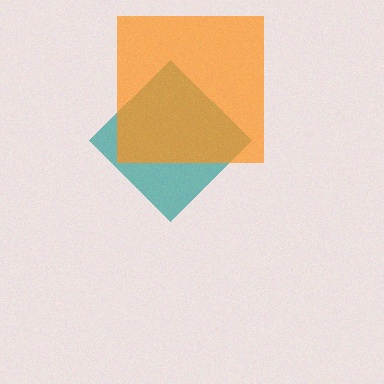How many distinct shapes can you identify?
There are 2 distinct shapes: a teal diamond, an orange square.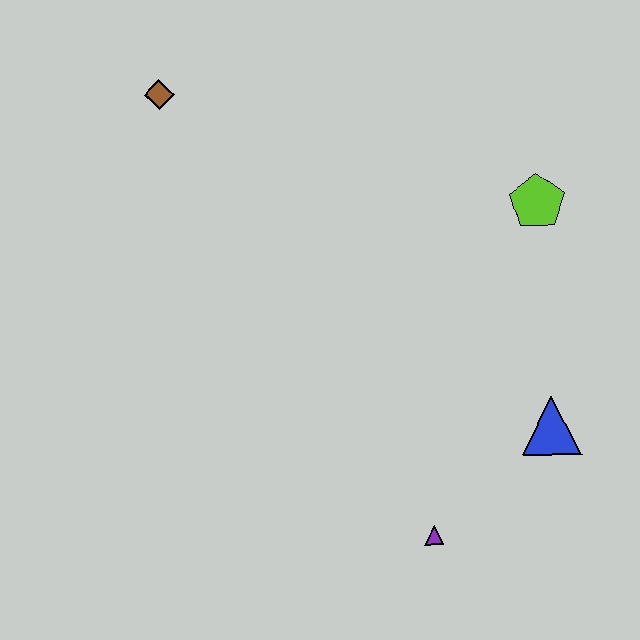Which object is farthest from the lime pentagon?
The brown diamond is farthest from the lime pentagon.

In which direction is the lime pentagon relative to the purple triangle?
The lime pentagon is above the purple triangle.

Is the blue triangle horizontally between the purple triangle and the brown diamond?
No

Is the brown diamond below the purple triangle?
No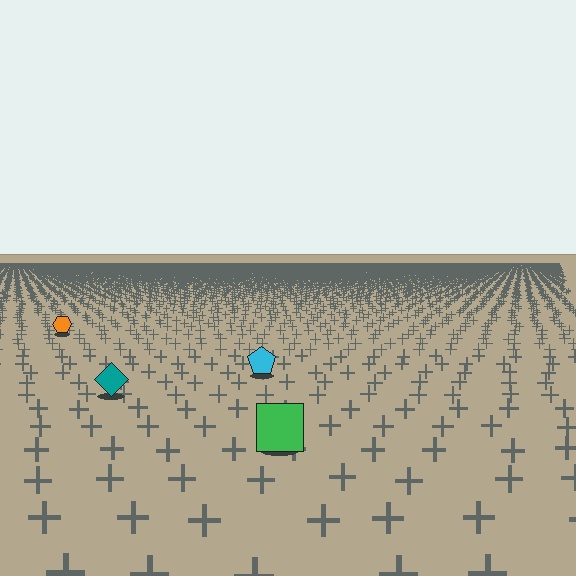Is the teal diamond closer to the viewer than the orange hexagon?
Yes. The teal diamond is closer — you can tell from the texture gradient: the ground texture is coarser near it.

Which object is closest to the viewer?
The green square is closest. The texture marks near it are larger and more spread out.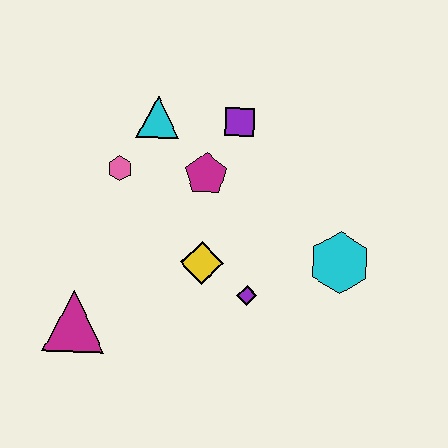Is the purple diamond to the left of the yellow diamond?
No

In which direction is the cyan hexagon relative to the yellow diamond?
The cyan hexagon is to the right of the yellow diamond.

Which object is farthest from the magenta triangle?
The cyan hexagon is farthest from the magenta triangle.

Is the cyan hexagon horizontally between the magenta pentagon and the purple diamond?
No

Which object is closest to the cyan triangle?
The pink hexagon is closest to the cyan triangle.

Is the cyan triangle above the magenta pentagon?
Yes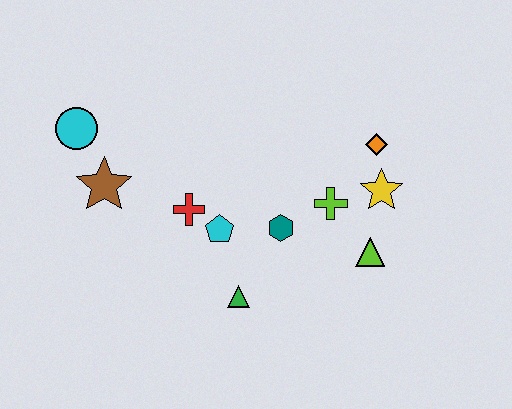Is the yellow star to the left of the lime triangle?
No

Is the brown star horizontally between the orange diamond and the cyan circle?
Yes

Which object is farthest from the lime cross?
The cyan circle is farthest from the lime cross.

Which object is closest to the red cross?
The cyan pentagon is closest to the red cross.